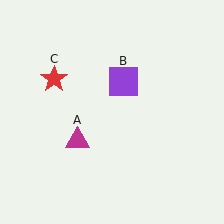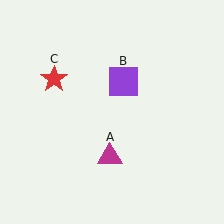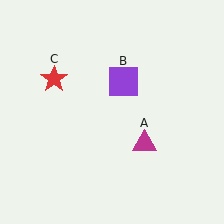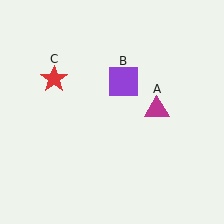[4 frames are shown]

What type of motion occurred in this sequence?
The magenta triangle (object A) rotated counterclockwise around the center of the scene.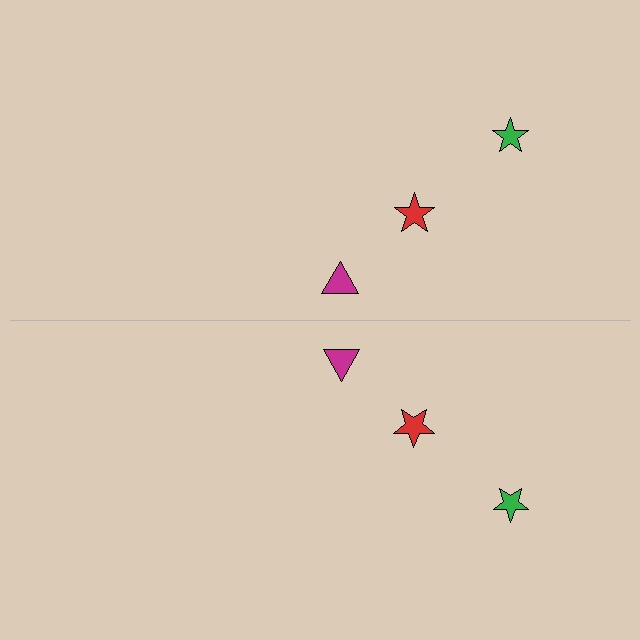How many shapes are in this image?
There are 6 shapes in this image.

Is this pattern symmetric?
Yes, this pattern has bilateral (reflection) symmetry.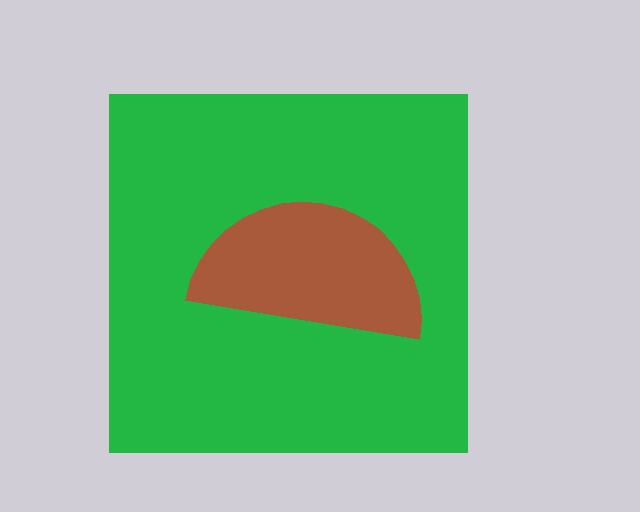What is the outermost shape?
The green square.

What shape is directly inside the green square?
The brown semicircle.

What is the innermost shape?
The brown semicircle.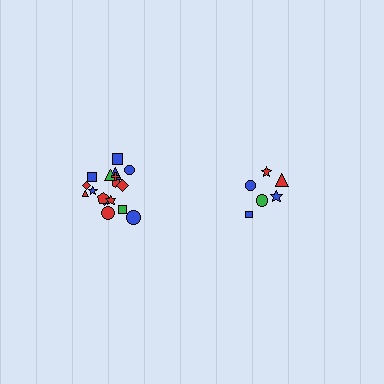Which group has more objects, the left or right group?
The left group.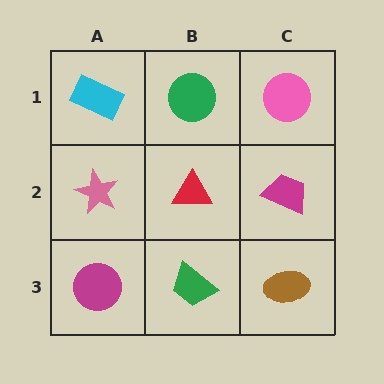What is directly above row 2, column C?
A pink circle.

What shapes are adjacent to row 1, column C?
A magenta trapezoid (row 2, column C), a green circle (row 1, column B).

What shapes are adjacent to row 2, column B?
A green circle (row 1, column B), a green trapezoid (row 3, column B), a pink star (row 2, column A), a magenta trapezoid (row 2, column C).